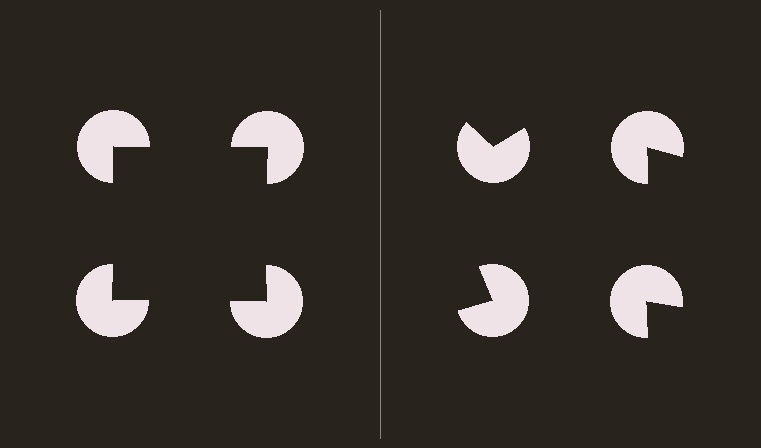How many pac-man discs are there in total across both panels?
8 — 4 on each side.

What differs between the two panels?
The pac-man discs are positioned identically on both sides; only the wedge orientations differ. On the left they align to a square; on the right they are misaligned.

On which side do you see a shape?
An illusory square appears on the left side. On the right side the wedge cuts are rotated, so no coherent shape forms.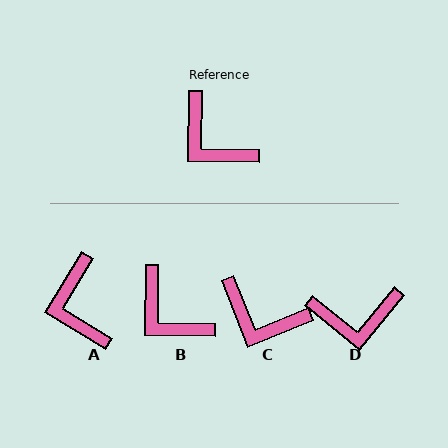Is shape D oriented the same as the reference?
No, it is off by about 52 degrees.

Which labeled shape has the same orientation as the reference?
B.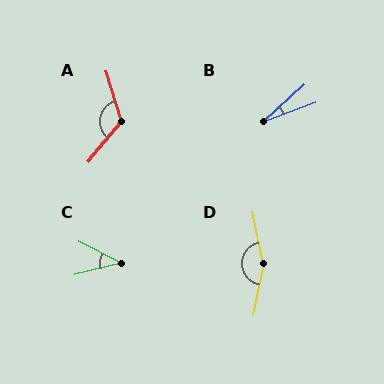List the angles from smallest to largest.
B (21°), C (41°), A (124°), D (157°).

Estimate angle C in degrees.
Approximately 41 degrees.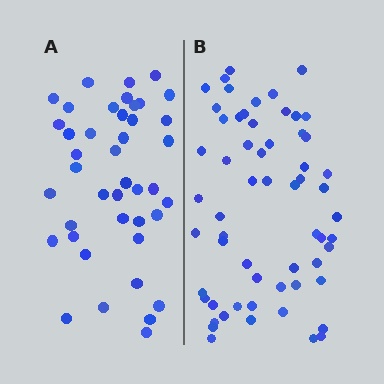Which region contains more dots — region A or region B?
Region B (the right region) has more dots.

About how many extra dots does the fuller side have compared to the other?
Region B has approximately 20 more dots than region A.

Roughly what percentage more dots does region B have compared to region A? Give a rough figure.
About 45% more.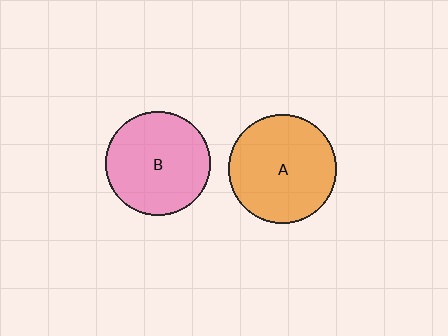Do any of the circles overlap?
No, none of the circles overlap.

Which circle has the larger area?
Circle A (orange).